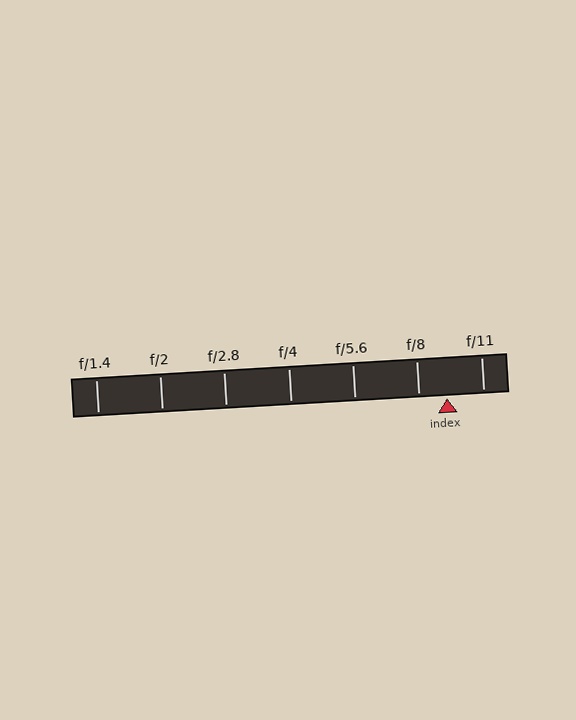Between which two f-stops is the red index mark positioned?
The index mark is between f/8 and f/11.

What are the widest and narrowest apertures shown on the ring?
The widest aperture shown is f/1.4 and the narrowest is f/11.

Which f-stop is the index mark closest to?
The index mark is closest to f/8.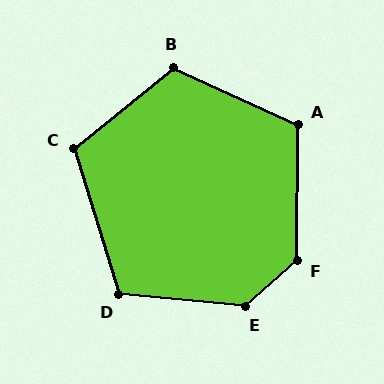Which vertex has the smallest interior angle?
C, at approximately 112 degrees.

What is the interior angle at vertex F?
Approximately 132 degrees (obtuse).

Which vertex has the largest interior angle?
E, at approximately 134 degrees.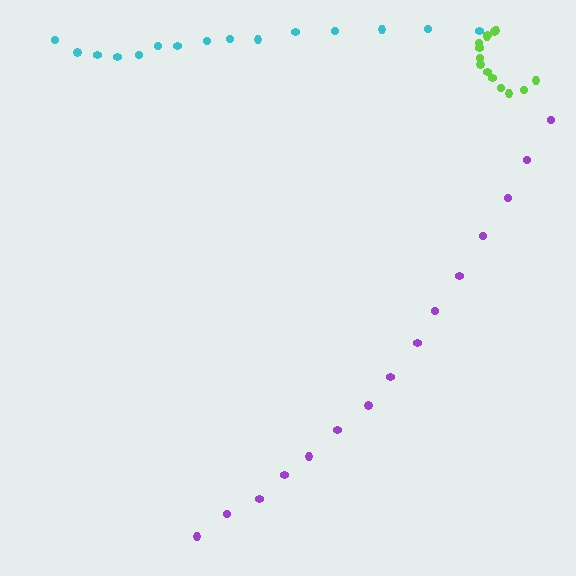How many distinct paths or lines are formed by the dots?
There are 3 distinct paths.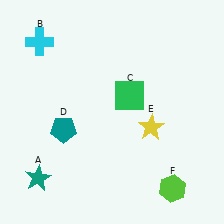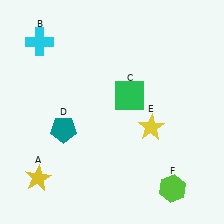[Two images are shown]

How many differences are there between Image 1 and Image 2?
There is 1 difference between the two images.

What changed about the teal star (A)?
In Image 1, A is teal. In Image 2, it changed to yellow.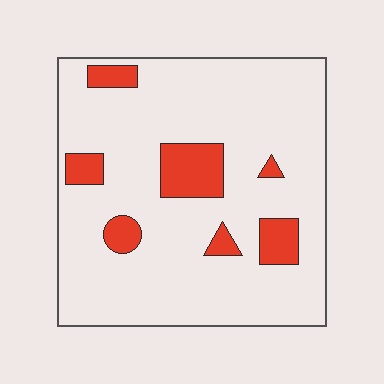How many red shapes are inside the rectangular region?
7.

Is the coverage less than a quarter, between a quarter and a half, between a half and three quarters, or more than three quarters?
Less than a quarter.